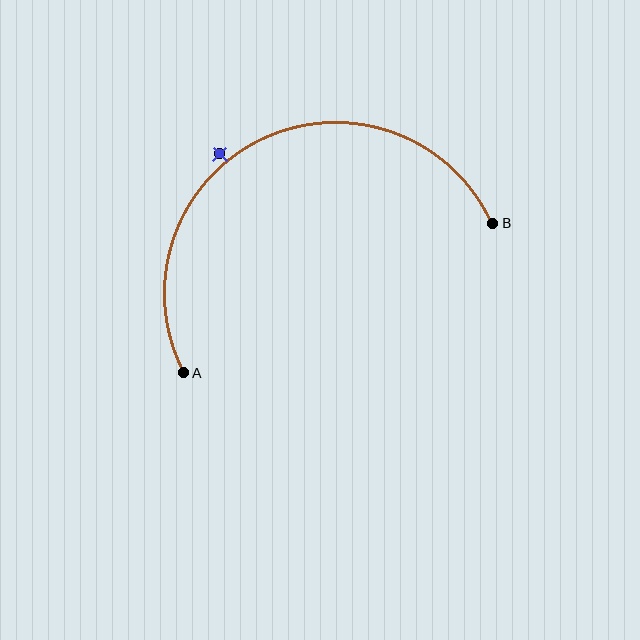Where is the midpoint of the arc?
The arc midpoint is the point on the curve farthest from the straight line joining A and B. It sits above that line.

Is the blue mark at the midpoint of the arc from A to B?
No — the blue mark does not lie on the arc at all. It sits slightly outside the curve.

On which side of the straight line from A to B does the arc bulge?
The arc bulges above the straight line connecting A and B.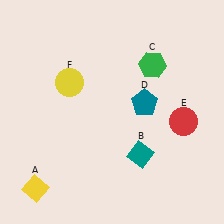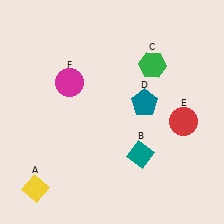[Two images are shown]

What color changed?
The circle (F) changed from yellow in Image 1 to magenta in Image 2.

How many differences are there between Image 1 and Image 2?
There is 1 difference between the two images.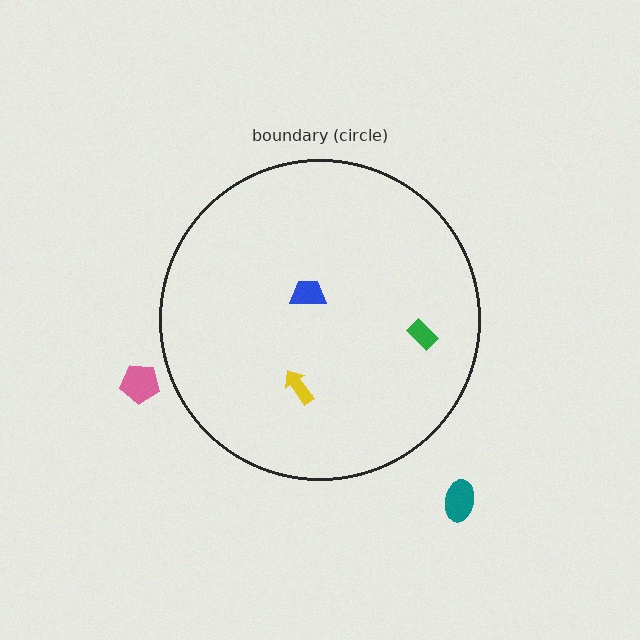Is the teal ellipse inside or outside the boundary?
Outside.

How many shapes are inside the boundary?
3 inside, 2 outside.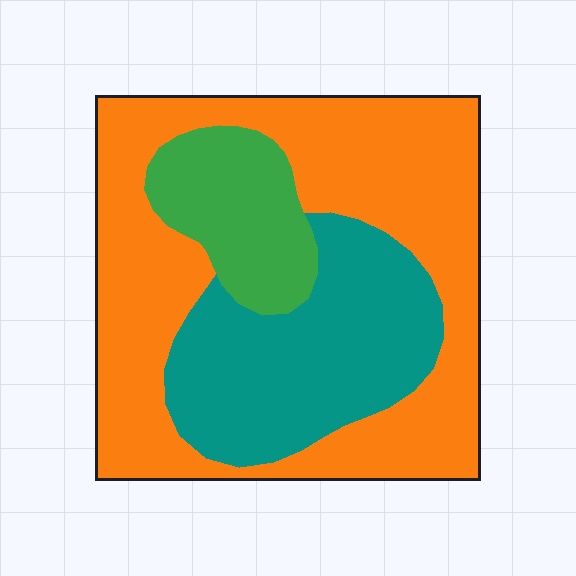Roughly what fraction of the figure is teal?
Teal covers 29% of the figure.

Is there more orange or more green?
Orange.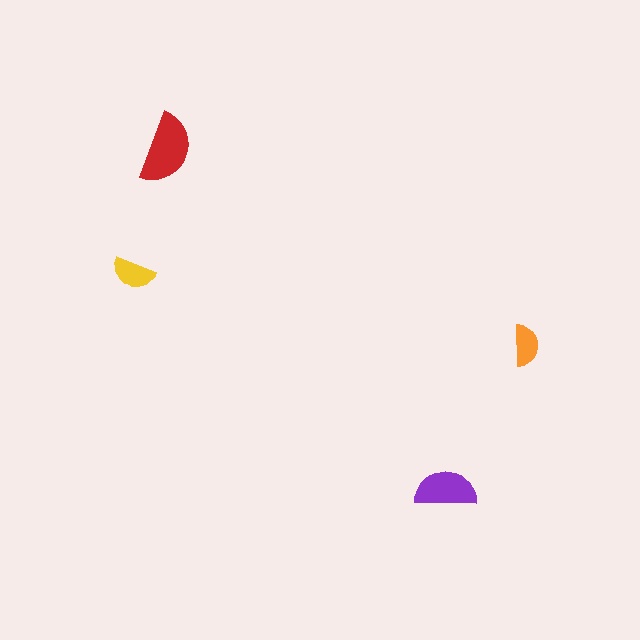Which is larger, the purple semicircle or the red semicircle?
The red one.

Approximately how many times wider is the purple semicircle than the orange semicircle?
About 1.5 times wider.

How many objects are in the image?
There are 4 objects in the image.